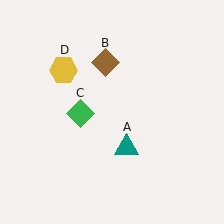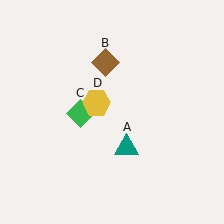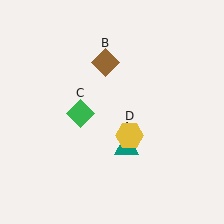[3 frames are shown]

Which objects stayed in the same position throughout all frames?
Teal triangle (object A) and brown diamond (object B) and green diamond (object C) remained stationary.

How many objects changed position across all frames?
1 object changed position: yellow hexagon (object D).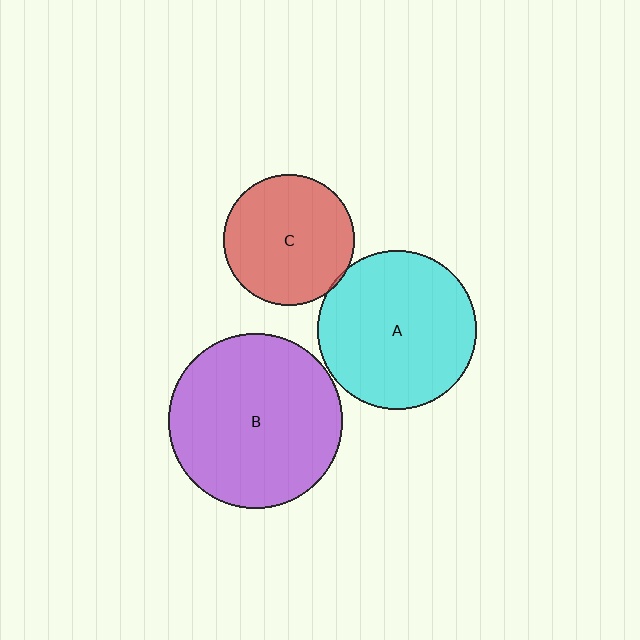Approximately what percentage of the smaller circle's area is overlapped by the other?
Approximately 5%.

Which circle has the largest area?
Circle B (purple).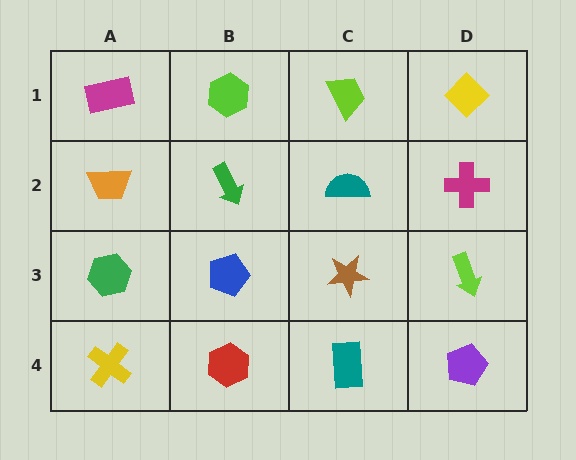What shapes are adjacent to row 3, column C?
A teal semicircle (row 2, column C), a teal rectangle (row 4, column C), a blue pentagon (row 3, column B), a lime arrow (row 3, column D).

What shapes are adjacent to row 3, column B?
A green arrow (row 2, column B), a red hexagon (row 4, column B), a green hexagon (row 3, column A), a brown star (row 3, column C).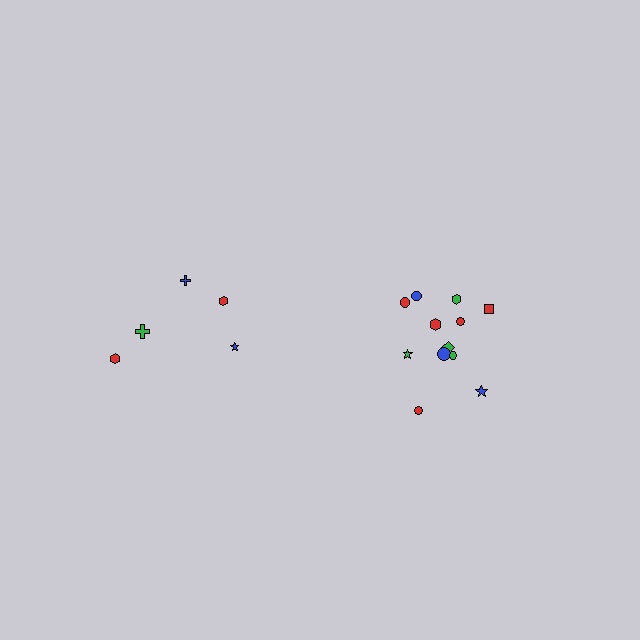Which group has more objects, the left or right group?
The right group.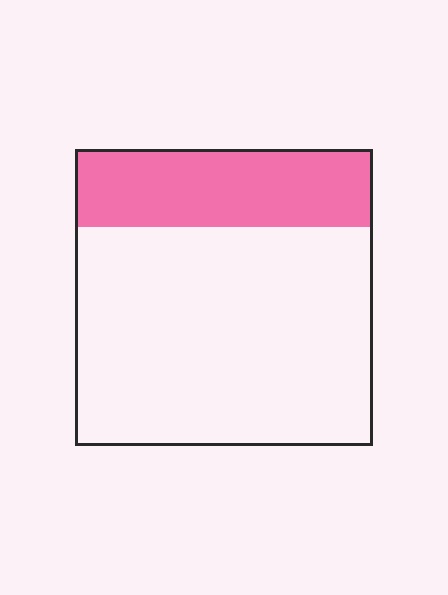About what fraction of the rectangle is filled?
About one quarter (1/4).